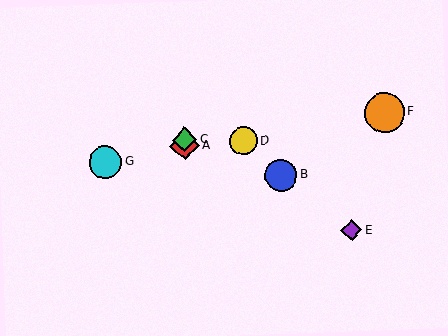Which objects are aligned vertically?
Objects A, C are aligned vertically.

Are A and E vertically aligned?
No, A is at x≈185 and E is at x≈352.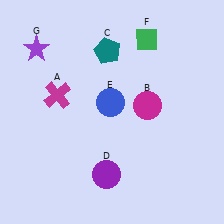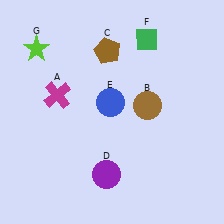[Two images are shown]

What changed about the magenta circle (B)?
In Image 1, B is magenta. In Image 2, it changed to brown.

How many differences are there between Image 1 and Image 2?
There are 3 differences between the two images.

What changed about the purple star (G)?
In Image 1, G is purple. In Image 2, it changed to lime.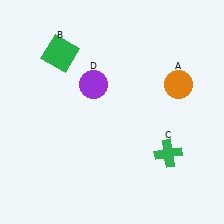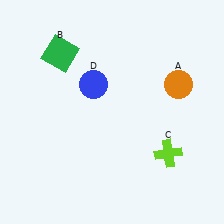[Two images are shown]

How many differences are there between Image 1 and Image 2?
There are 2 differences between the two images.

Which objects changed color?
C changed from green to lime. D changed from purple to blue.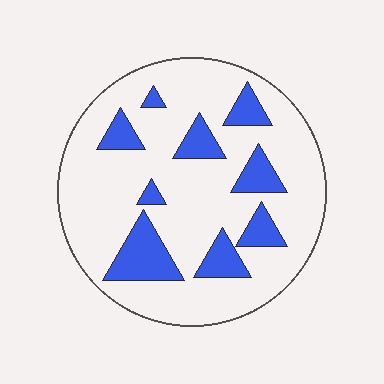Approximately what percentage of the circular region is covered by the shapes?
Approximately 20%.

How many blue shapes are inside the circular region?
9.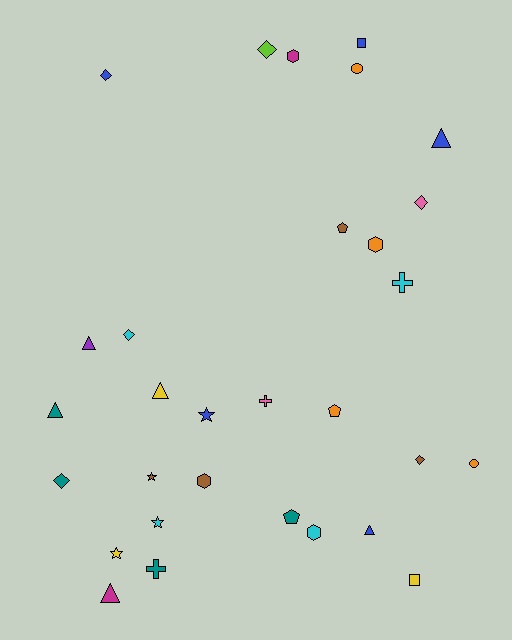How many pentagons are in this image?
There are 3 pentagons.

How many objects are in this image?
There are 30 objects.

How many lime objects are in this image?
There is 1 lime object.